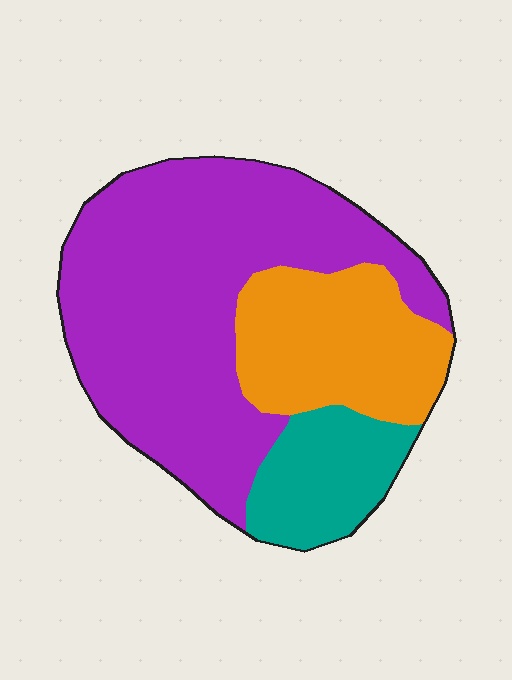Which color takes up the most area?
Purple, at roughly 60%.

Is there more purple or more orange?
Purple.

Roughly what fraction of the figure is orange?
Orange takes up about one quarter (1/4) of the figure.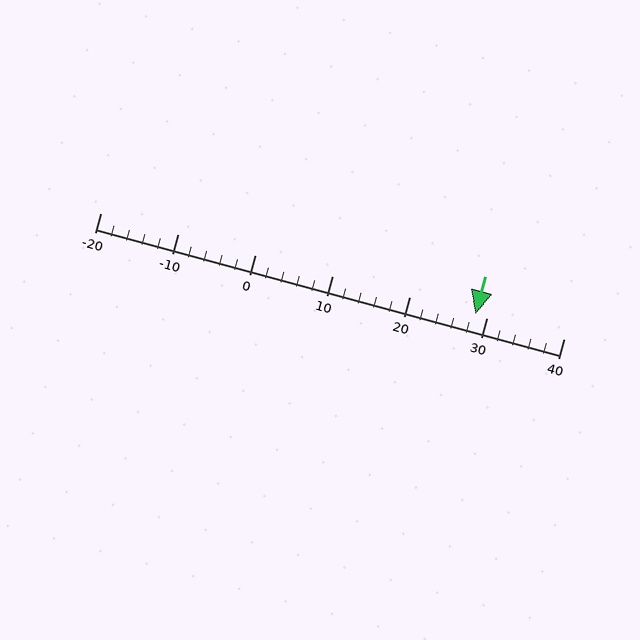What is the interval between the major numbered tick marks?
The major tick marks are spaced 10 units apart.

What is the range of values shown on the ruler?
The ruler shows values from -20 to 40.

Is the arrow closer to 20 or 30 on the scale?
The arrow is closer to 30.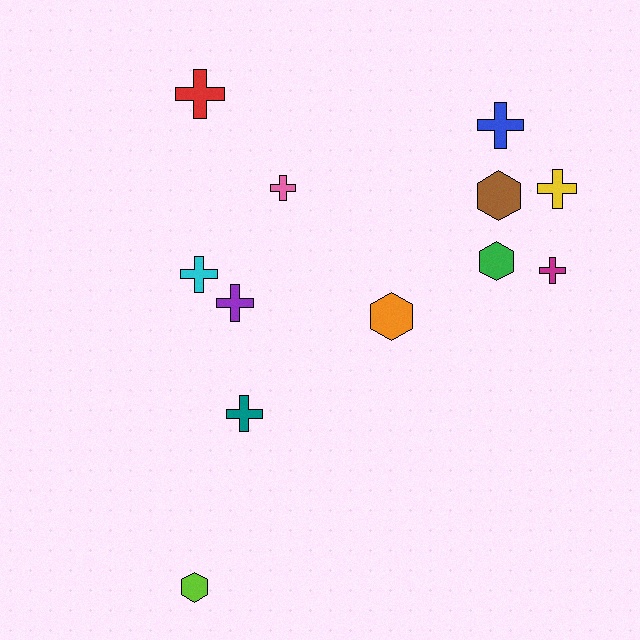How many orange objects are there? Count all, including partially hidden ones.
There is 1 orange object.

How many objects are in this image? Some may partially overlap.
There are 12 objects.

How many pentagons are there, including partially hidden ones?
There are no pentagons.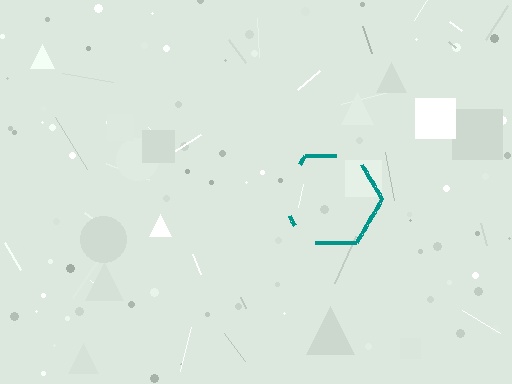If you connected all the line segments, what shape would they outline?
They would outline a hexagon.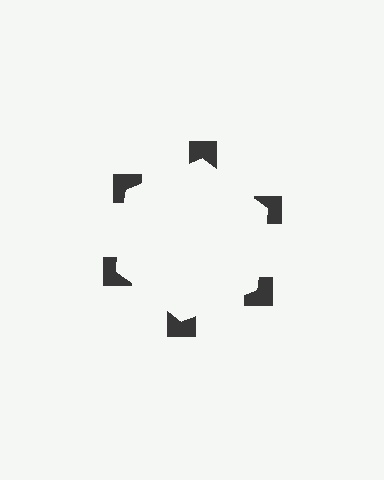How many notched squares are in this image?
There are 6 — one at each vertex of the illusory hexagon.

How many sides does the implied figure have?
6 sides.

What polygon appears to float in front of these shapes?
An illusory hexagon — its edges are inferred from the aligned wedge cuts in the notched squares, not physically drawn.